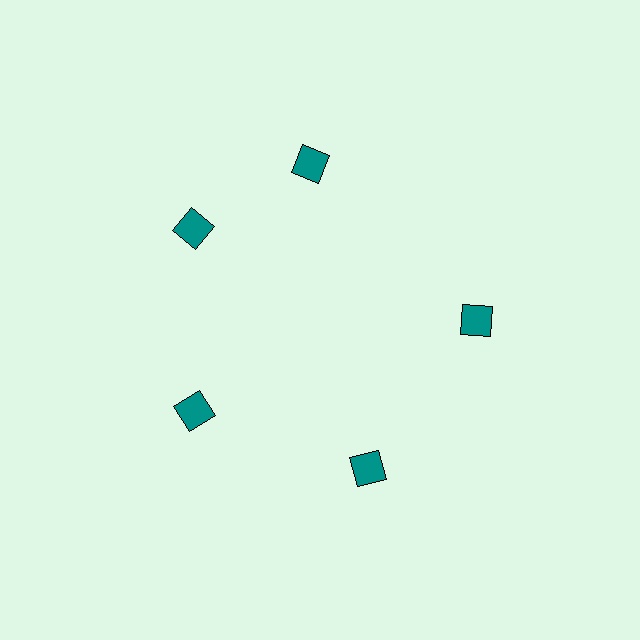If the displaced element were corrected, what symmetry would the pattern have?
It would have 5-fold rotational symmetry — the pattern would map onto itself every 72 degrees.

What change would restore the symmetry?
The symmetry would be restored by rotating it back into even spacing with its neighbors so that all 5 squares sit at equal angles and equal distance from the center.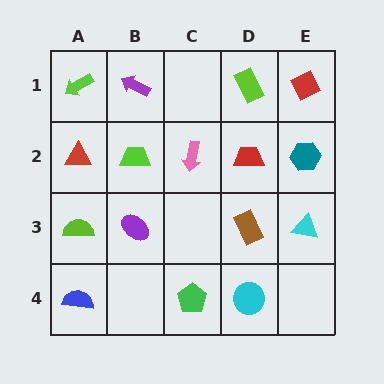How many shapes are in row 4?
3 shapes.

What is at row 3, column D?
A brown rectangle.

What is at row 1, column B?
A purple arrow.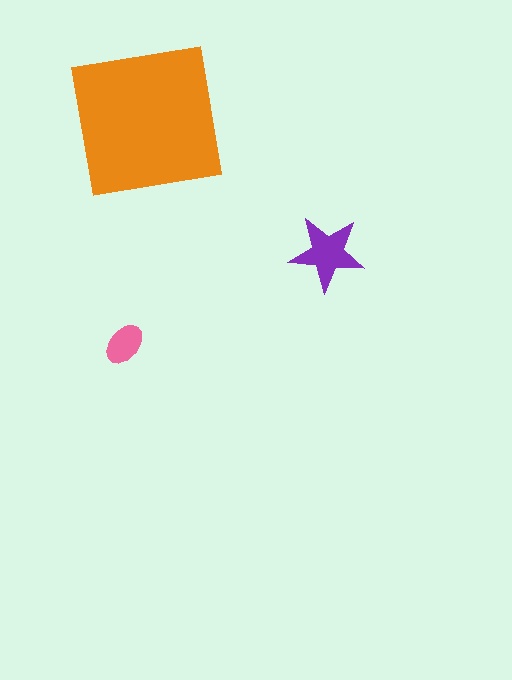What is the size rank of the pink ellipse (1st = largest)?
3rd.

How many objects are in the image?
There are 3 objects in the image.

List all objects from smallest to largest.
The pink ellipse, the purple star, the orange square.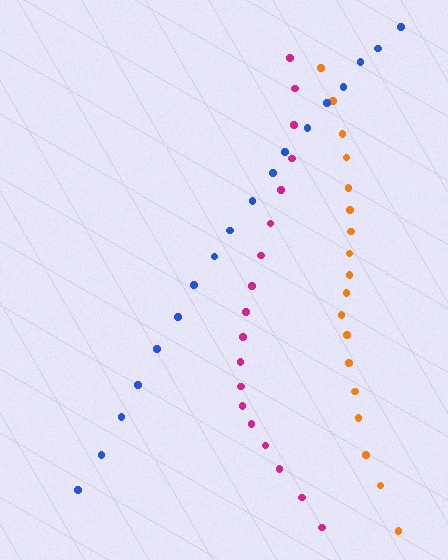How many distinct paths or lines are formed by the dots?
There are 3 distinct paths.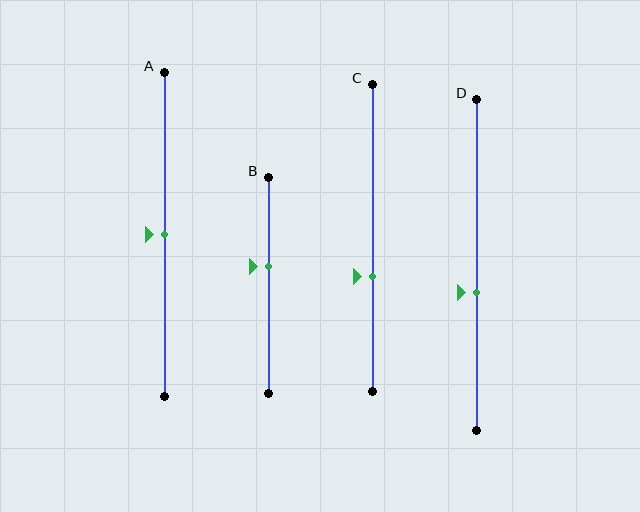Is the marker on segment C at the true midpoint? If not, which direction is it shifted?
No, the marker on segment C is shifted downward by about 13% of the segment length.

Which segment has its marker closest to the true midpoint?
Segment A has its marker closest to the true midpoint.